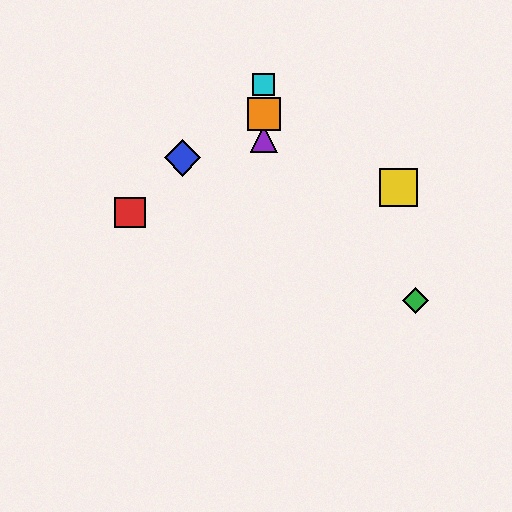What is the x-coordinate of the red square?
The red square is at x≈130.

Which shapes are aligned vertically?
The purple triangle, the orange square, the cyan square are aligned vertically.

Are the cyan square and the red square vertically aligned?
No, the cyan square is at x≈264 and the red square is at x≈130.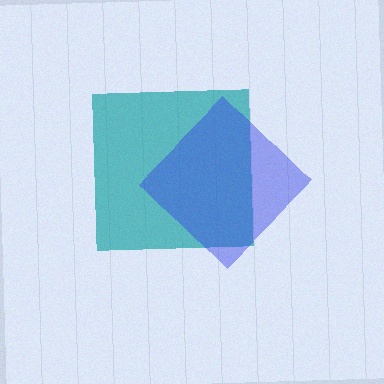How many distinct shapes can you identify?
There are 2 distinct shapes: a teal square, a blue diamond.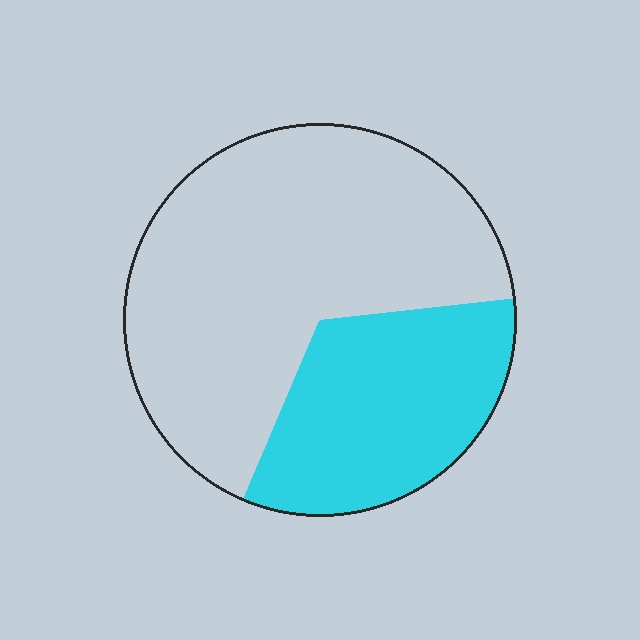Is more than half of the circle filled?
No.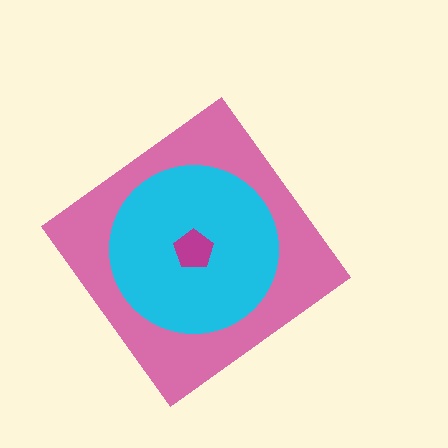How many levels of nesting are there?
3.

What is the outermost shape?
The pink diamond.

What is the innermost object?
The magenta pentagon.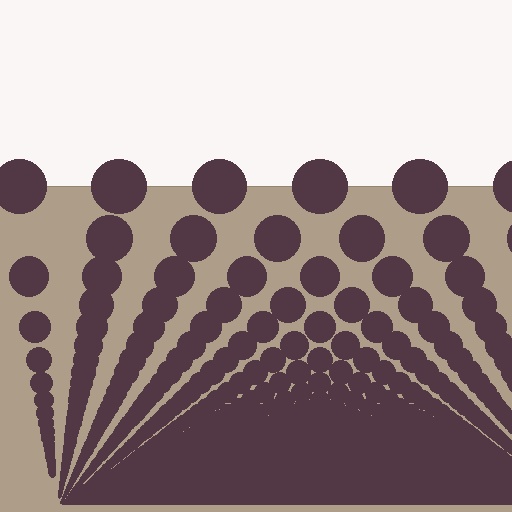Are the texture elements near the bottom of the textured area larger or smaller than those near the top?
Smaller. The gradient is inverted — elements near the bottom are smaller and denser.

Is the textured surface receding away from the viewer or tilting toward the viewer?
The surface appears to tilt toward the viewer. Texture elements get larger and sparser toward the top.